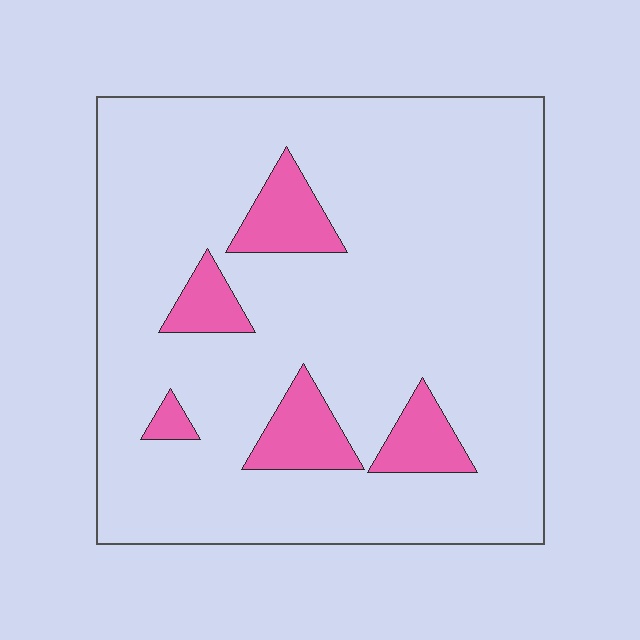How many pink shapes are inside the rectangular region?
5.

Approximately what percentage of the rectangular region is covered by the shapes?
Approximately 10%.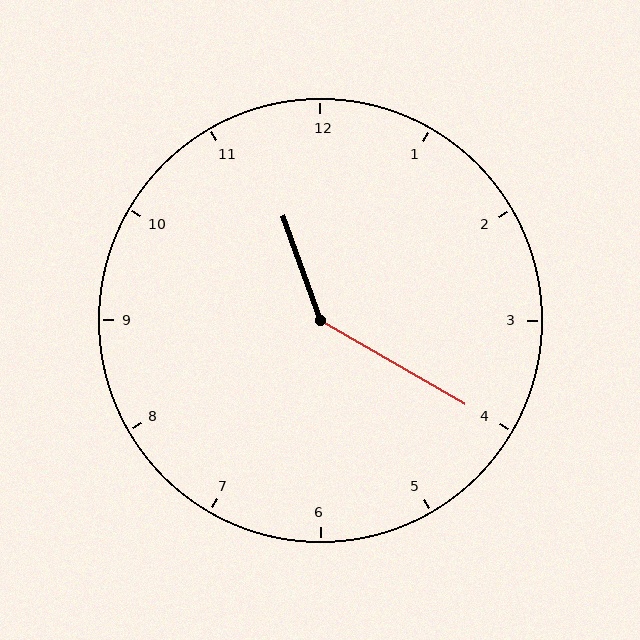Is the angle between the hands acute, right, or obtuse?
It is obtuse.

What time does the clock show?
11:20.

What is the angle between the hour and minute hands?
Approximately 140 degrees.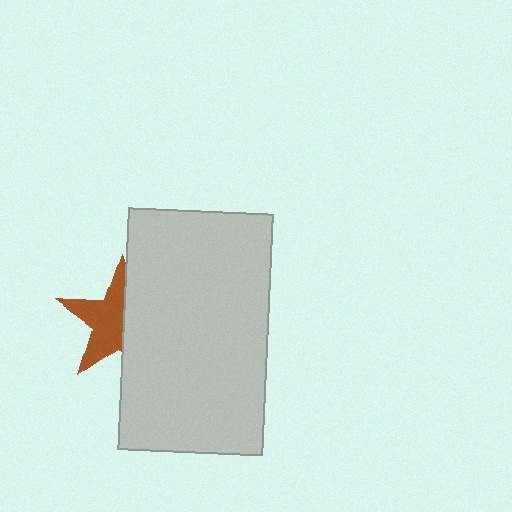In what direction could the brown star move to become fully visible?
The brown star could move left. That would shift it out from behind the light gray rectangle entirely.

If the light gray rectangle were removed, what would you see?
You would see the complete brown star.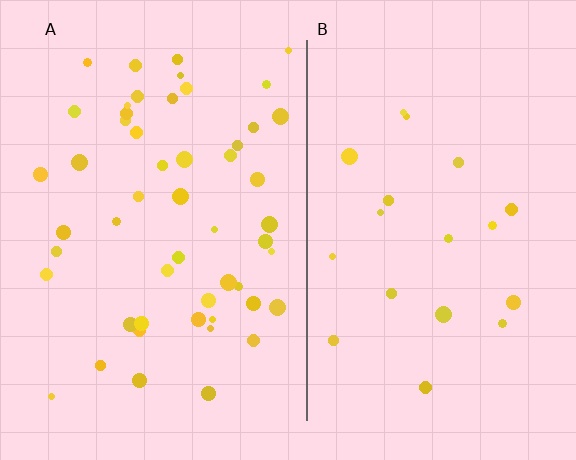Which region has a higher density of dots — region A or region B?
A (the left).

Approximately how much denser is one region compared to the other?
Approximately 2.7× — region A over region B.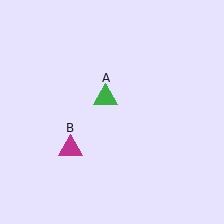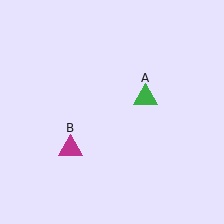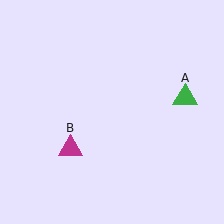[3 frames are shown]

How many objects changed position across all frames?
1 object changed position: green triangle (object A).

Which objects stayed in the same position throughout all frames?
Magenta triangle (object B) remained stationary.